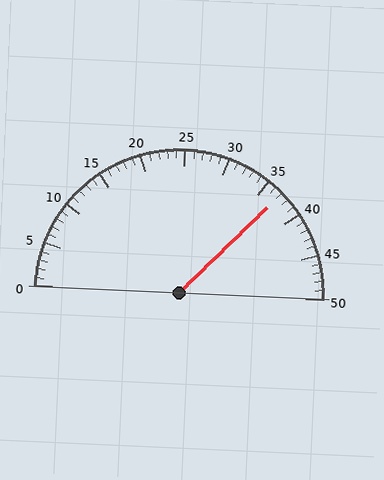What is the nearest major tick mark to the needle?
The nearest major tick mark is 35.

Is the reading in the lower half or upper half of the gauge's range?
The reading is in the upper half of the range (0 to 50).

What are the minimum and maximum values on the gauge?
The gauge ranges from 0 to 50.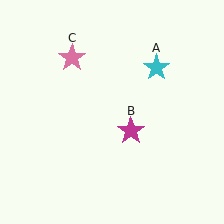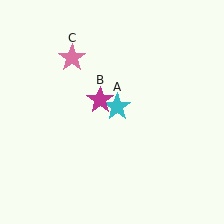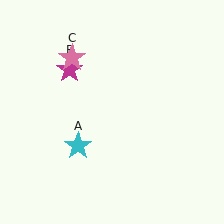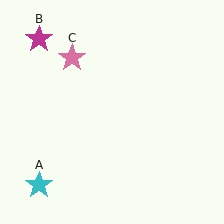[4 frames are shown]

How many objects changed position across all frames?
2 objects changed position: cyan star (object A), magenta star (object B).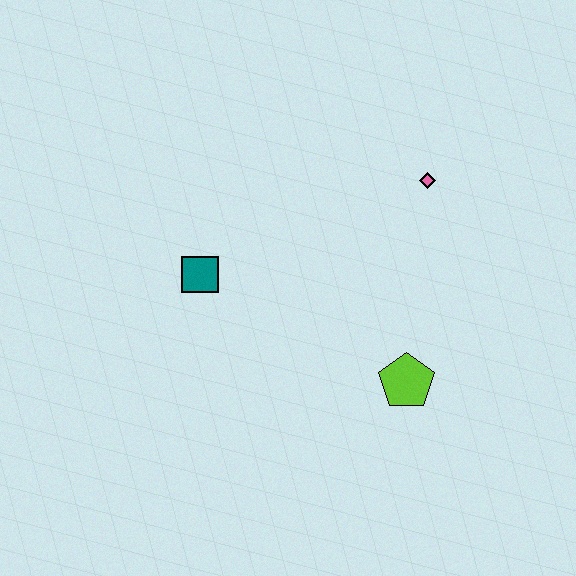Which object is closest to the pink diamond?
The lime pentagon is closest to the pink diamond.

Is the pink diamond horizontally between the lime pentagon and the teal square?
No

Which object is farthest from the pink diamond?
The teal square is farthest from the pink diamond.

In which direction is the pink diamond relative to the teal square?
The pink diamond is to the right of the teal square.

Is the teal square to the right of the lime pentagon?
No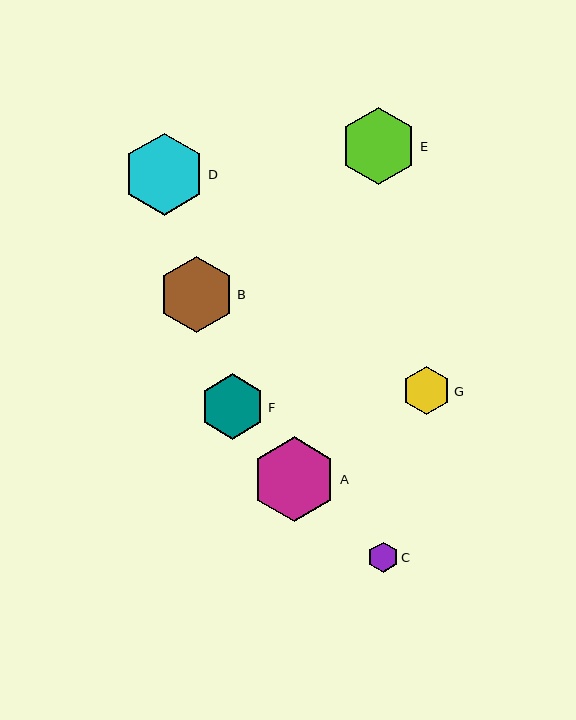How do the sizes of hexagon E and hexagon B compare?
Hexagon E and hexagon B are approximately the same size.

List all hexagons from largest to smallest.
From largest to smallest: A, D, E, B, F, G, C.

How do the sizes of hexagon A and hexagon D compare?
Hexagon A and hexagon D are approximately the same size.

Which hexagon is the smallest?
Hexagon C is the smallest with a size of approximately 30 pixels.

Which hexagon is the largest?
Hexagon A is the largest with a size of approximately 84 pixels.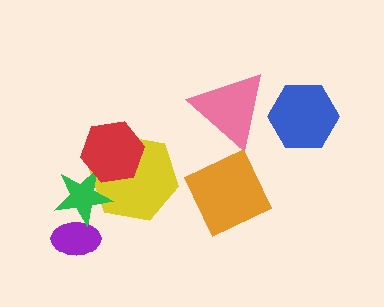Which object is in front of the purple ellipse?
The green star is in front of the purple ellipse.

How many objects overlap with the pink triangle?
0 objects overlap with the pink triangle.